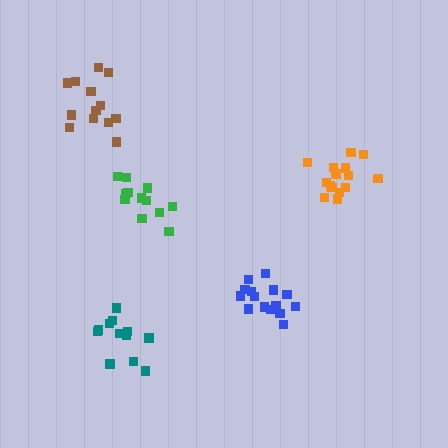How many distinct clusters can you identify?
There are 5 distinct clusters.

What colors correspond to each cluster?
The clusters are colored: blue, green, brown, orange, teal.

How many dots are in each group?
Group 1: 15 dots, Group 2: 13 dots, Group 3: 13 dots, Group 4: 16 dots, Group 5: 12 dots (69 total).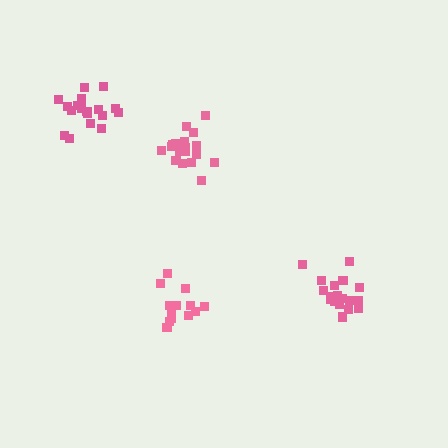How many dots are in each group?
Group 1: 20 dots, Group 2: 18 dots, Group 3: 15 dots, Group 4: 19 dots (72 total).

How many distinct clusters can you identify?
There are 4 distinct clusters.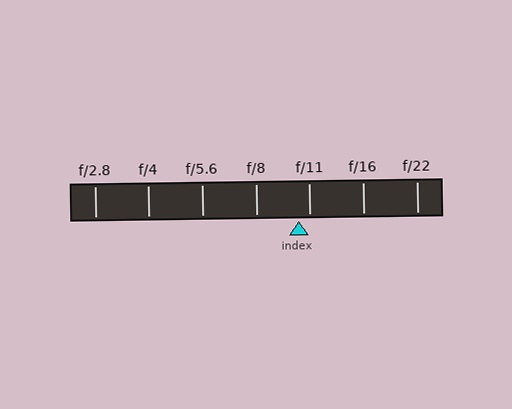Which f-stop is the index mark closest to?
The index mark is closest to f/11.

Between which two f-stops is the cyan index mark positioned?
The index mark is between f/8 and f/11.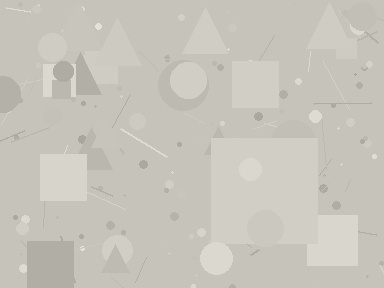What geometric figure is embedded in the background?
A square is embedded in the background.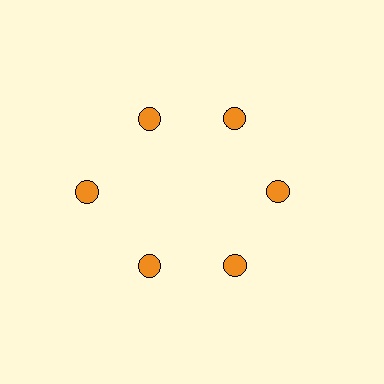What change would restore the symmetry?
The symmetry would be restored by moving it inward, back onto the ring so that all 6 circles sit at equal angles and equal distance from the center.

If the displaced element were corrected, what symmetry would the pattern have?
It would have 6-fold rotational symmetry — the pattern would map onto itself every 60 degrees.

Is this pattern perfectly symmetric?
No. The 6 orange circles are arranged in a ring, but one element near the 9 o'clock position is pushed outward from the center, breaking the 6-fold rotational symmetry.